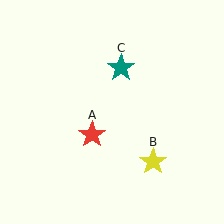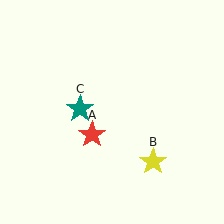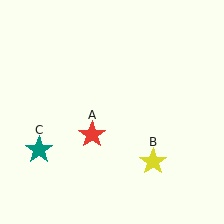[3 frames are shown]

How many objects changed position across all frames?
1 object changed position: teal star (object C).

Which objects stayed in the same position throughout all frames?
Red star (object A) and yellow star (object B) remained stationary.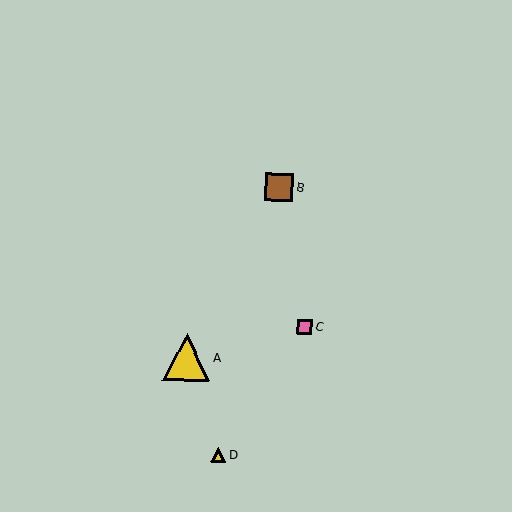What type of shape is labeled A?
Shape A is a yellow triangle.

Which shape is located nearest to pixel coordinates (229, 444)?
The yellow triangle (labeled D) at (218, 455) is nearest to that location.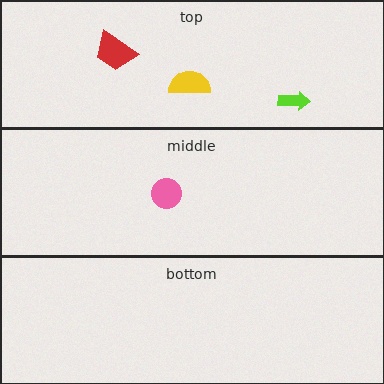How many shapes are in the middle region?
1.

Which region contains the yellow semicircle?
The top region.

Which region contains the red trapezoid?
The top region.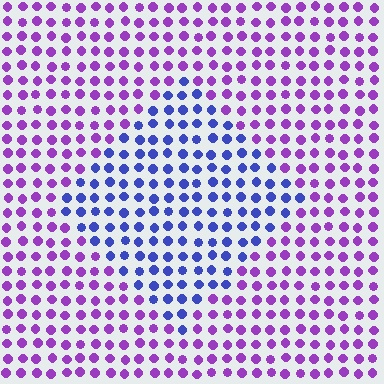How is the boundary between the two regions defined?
The boundary is defined purely by a slight shift in hue (about 49 degrees). Spacing, size, and orientation are identical on both sides.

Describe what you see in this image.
The image is filled with small purple elements in a uniform arrangement. A diamond-shaped region is visible where the elements are tinted to a slightly different hue, forming a subtle color boundary.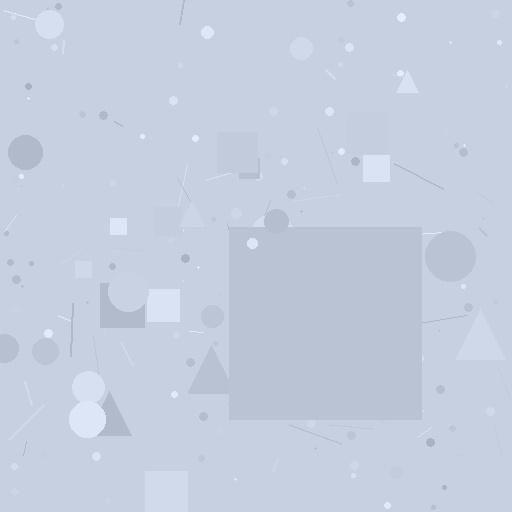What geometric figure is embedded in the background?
A square is embedded in the background.